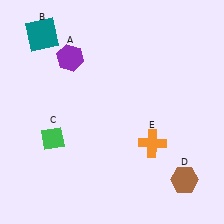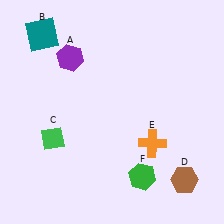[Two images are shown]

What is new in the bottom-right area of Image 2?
A green hexagon (F) was added in the bottom-right area of Image 2.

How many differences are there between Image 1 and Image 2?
There is 1 difference between the two images.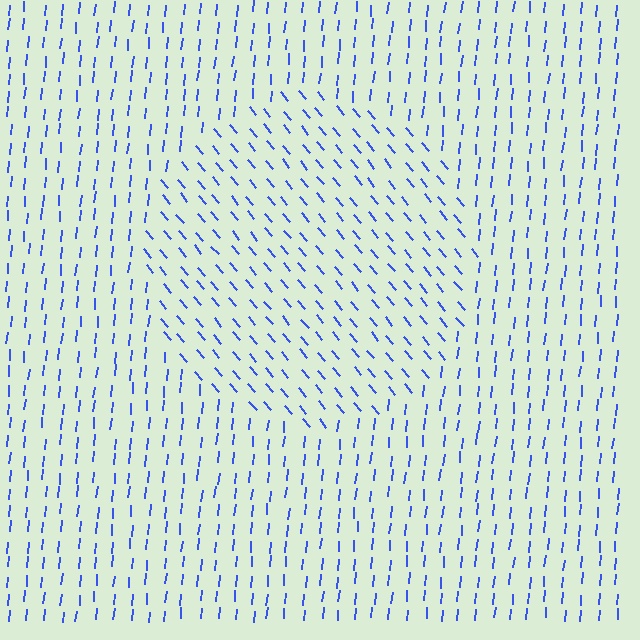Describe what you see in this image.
The image is filled with small blue line segments. A circle region in the image has lines oriented differently from the surrounding lines, creating a visible texture boundary.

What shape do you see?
I see a circle.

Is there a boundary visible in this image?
Yes, there is a texture boundary formed by a change in line orientation.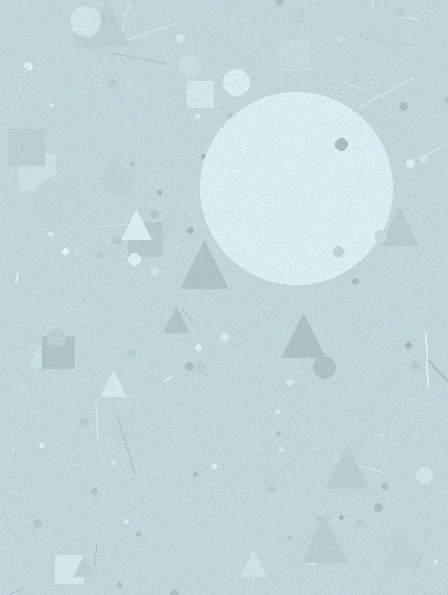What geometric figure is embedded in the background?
A circle is embedded in the background.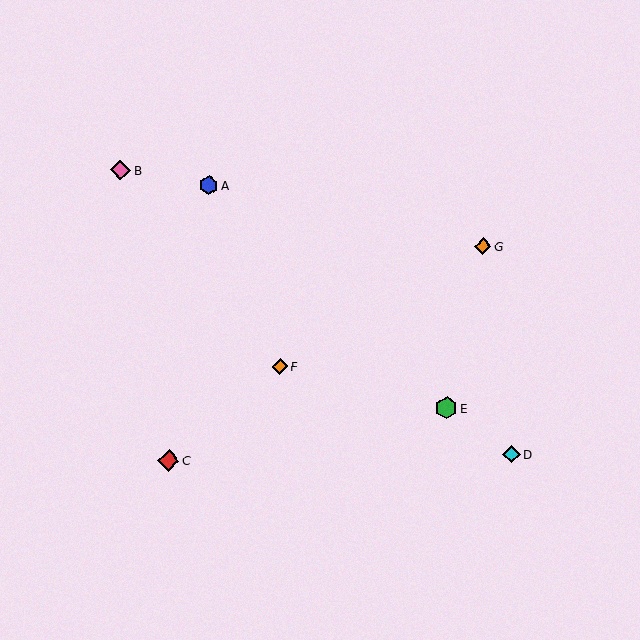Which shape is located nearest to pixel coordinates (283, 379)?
The orange diamond (labeled F) at (280, 366) is nearest to that location.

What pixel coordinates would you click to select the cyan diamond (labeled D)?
Click at (511, 454) to select the cyan diamond D.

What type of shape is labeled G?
Shape G is an orange diamond.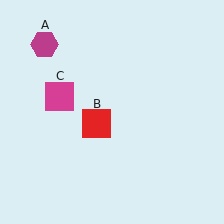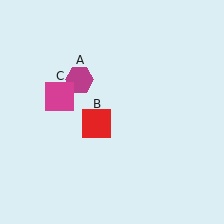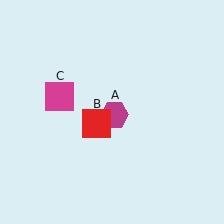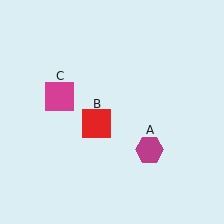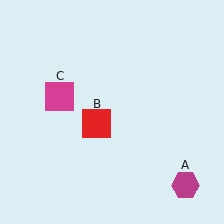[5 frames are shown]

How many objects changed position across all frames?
1 object changed position: magenta hexagon (object A).